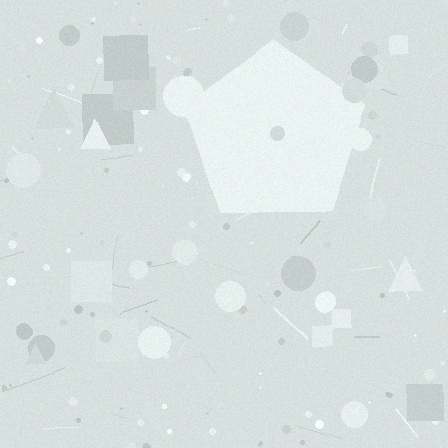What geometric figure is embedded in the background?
A pentagon is embedded in the background.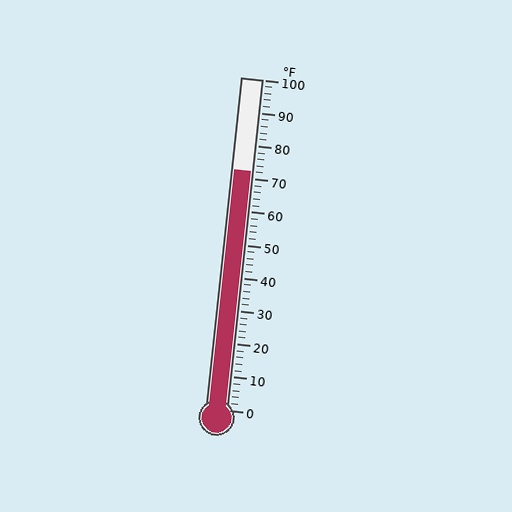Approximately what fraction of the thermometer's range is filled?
The thermometer is filled to approximately 70% of its range.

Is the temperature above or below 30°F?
The temperature is above 30°F.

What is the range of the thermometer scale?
The thermometer scale ranges from 0°F to 100°F.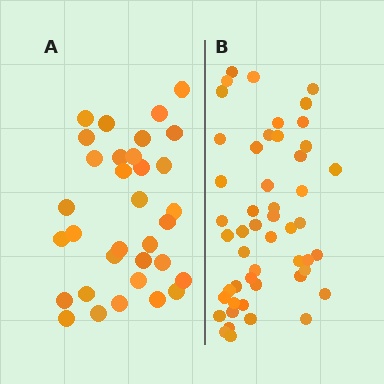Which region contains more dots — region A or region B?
Region B (the right region) has more dots.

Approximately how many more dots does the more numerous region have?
Region B has approximately 15 more dots than region A.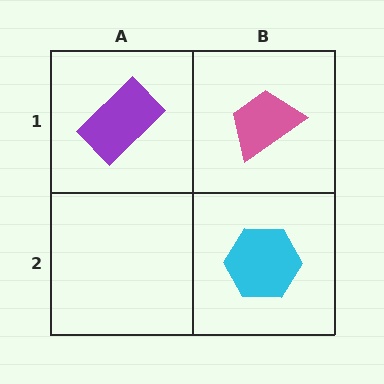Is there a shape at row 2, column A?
No, that cell is empty.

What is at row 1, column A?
A purple rectangle.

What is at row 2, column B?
A cyan hexagon.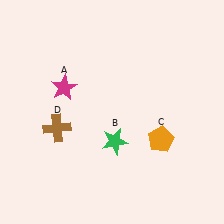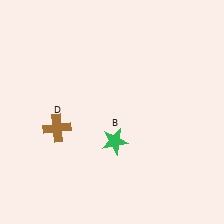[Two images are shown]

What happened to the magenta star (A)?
The magenta star (A) was removed in Image 2. It was in the top-left area of Image 1.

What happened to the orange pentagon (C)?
The orange pentagon (C) was removed in Image 2. It was in the bottom-right area of Image 1.